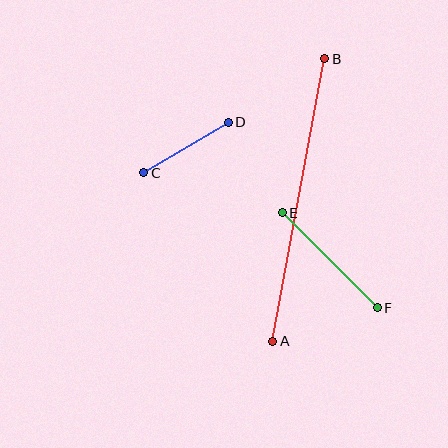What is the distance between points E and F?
The distance is approximately 134 pixels.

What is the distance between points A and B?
The distance is approximately 287 pixels.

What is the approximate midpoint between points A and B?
The midpoint is at approximately (299, 200) pixels.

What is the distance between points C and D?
The distance is approximately 98 pixels.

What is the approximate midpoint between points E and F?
The midpoint is at approximately (330, 260) pixels.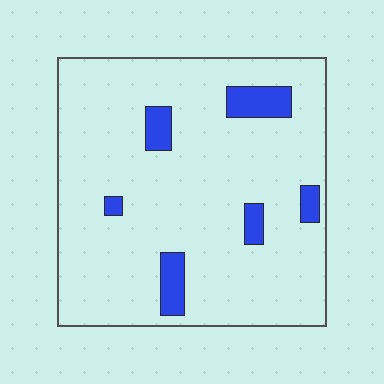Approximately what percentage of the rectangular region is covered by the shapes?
Approximately 10%.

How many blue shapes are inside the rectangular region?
6.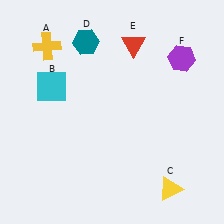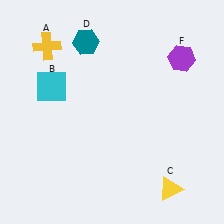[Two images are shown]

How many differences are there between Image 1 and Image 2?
There is 1 difference between the two images.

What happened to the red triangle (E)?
The red triangle (E) was removed in Image 2. It was in the top-right area of Image 1.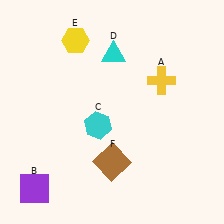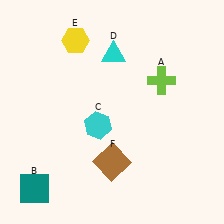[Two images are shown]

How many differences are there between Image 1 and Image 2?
There are 2 differences between the two images.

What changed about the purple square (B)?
In Image 1, B is purple. In Image 2, it changed to teal.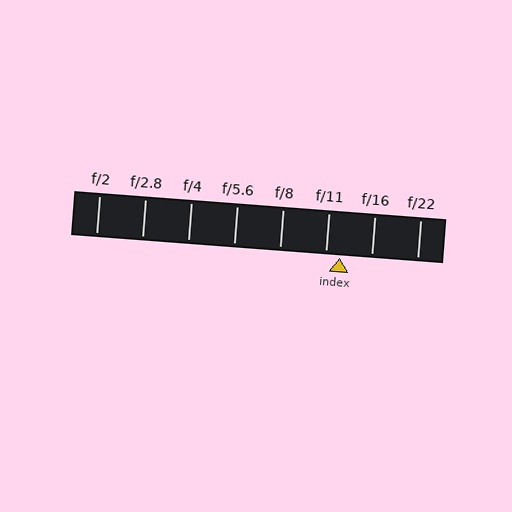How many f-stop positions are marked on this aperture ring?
There are 8 f-stop positions marked.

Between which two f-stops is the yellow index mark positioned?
The index mark is between f/11 and f/16.